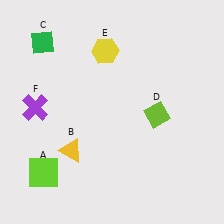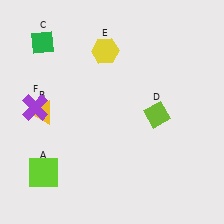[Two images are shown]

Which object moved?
The yellow triangle (B) moved up.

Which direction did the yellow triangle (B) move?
The yellow triangle (B) moved up.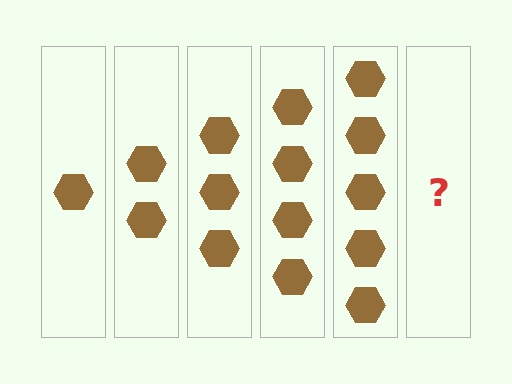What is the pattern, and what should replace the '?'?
The pattern is that each step adds one more hexagon. The '?' should be 6 hexagons.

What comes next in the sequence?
The next element should be 6 hexagons.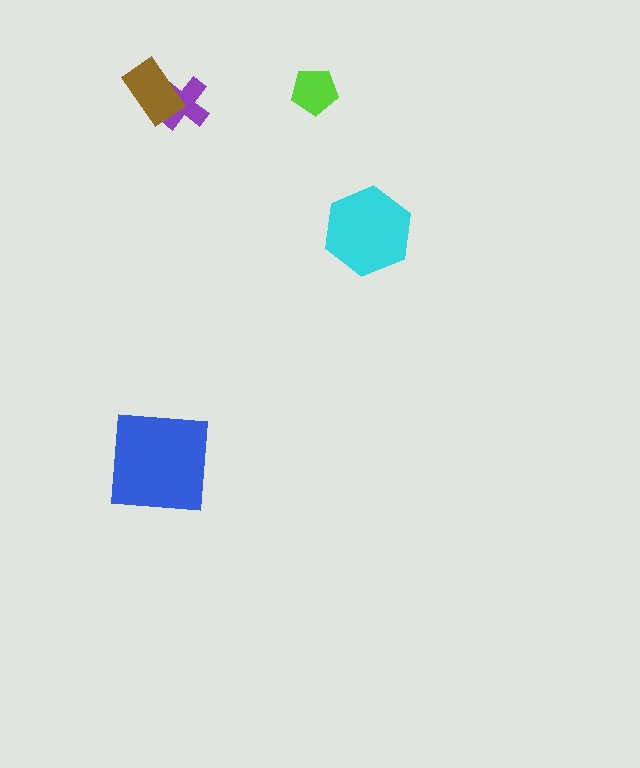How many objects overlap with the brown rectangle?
1 object overlaps with the brown rectangle.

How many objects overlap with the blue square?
0 objects overlap with the blue square.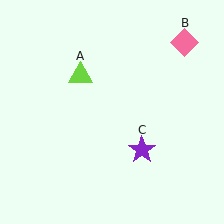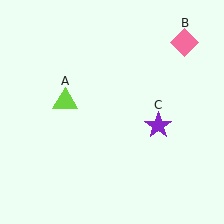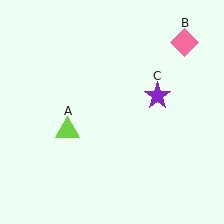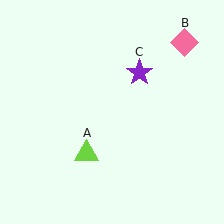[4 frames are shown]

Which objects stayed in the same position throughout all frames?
Pink diamond (object B) remained stationary.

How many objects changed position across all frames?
2 objects changed position: lime triangle (object A), purple star (object C).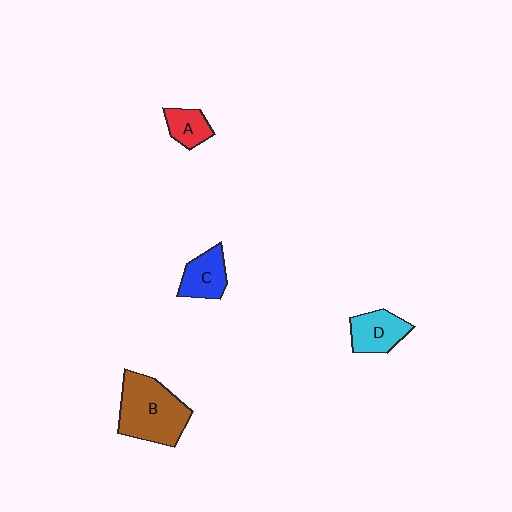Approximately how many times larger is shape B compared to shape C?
Approximately 2.0 times.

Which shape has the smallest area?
Shape A (red).